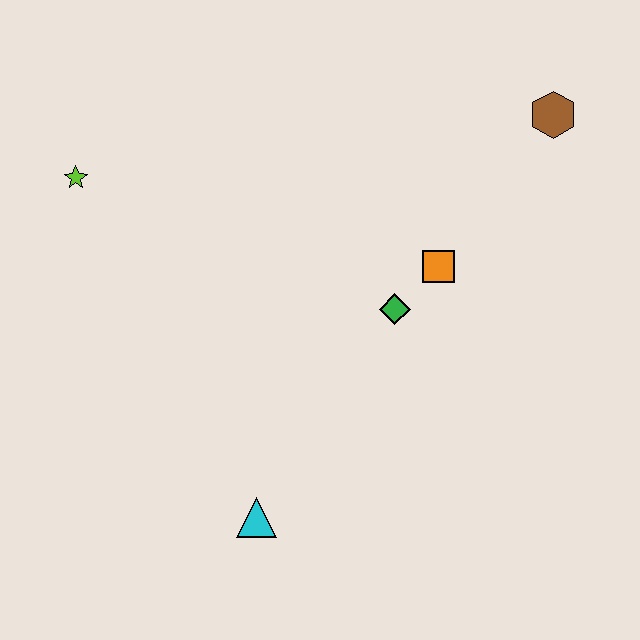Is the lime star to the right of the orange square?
No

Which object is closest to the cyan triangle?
The green diamond is closest to the cyan triangle.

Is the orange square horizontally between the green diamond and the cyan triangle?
No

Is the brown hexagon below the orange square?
No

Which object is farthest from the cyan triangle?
The brown hexagon is farthest from the cyan triangle.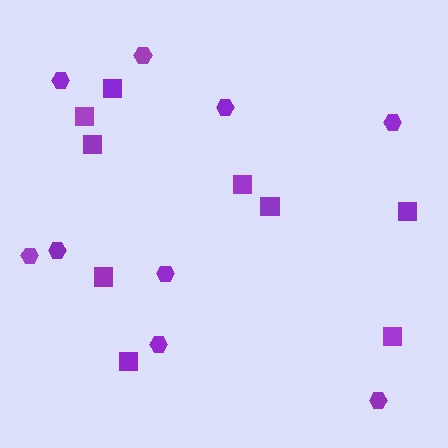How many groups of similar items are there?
There are 2 groups: one group of squares (9) and one group of hexagons (9).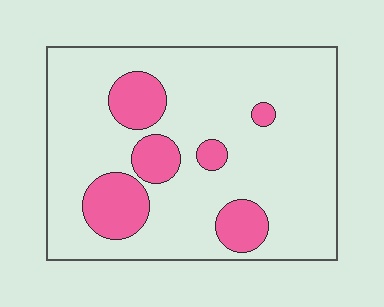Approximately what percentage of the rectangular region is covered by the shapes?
Approximately 20%.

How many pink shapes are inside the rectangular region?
6.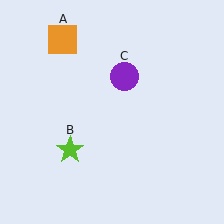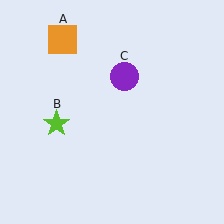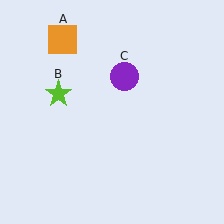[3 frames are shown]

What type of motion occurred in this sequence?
The lime star (object B) rotated clockwise around the center of the scene.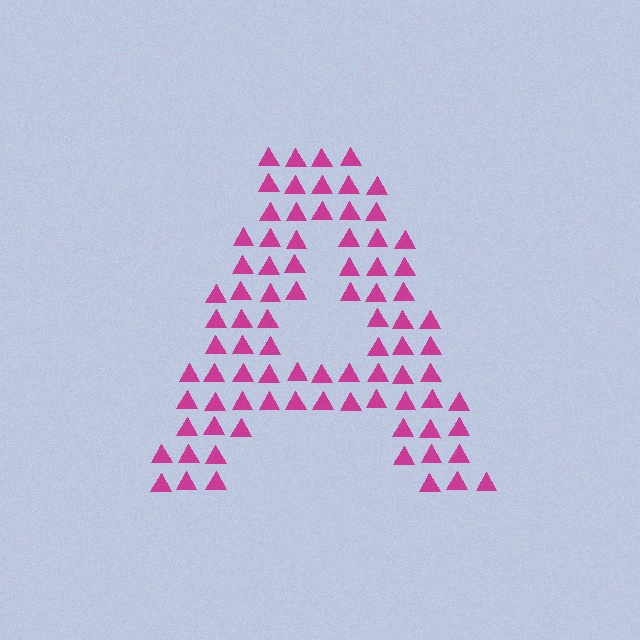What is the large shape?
The large shape is the letter A.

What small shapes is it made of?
It is made of small triangles.